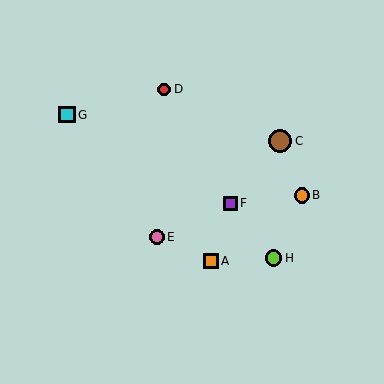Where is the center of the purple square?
The center of the purple square is at (230, 203).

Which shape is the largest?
The brown circle (labeled C) is the largest.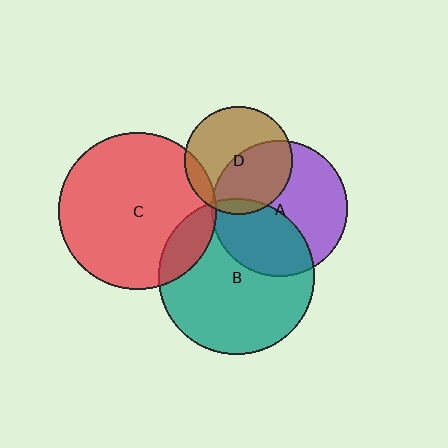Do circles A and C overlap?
Yes.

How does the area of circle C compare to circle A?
Approximately 1.3 times.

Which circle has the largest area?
Circle C (red).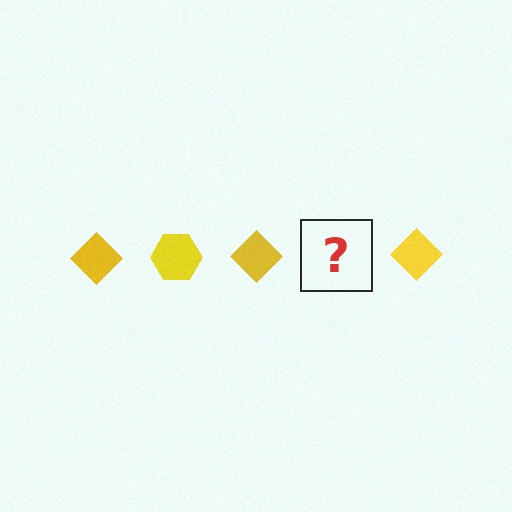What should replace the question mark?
The question mark should be replaced with a yellow hexagon.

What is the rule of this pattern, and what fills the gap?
The rule is that the pattern cycles through diamond, hexagon shapes in yellow. The gap should be filled with a yellow hexagon.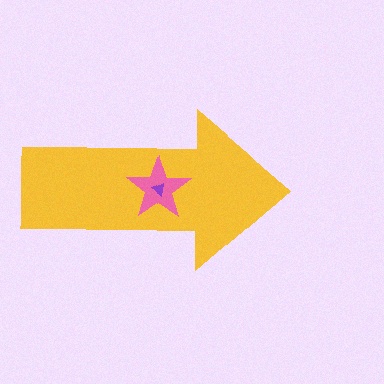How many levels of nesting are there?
3.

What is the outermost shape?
The yellow arrow.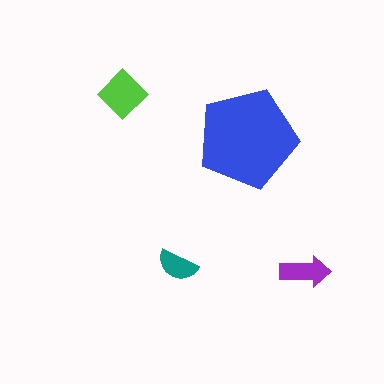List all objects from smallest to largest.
The teal semicircle, the purple arrow, the lime diamond, the blue pentagon.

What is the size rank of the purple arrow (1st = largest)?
3rd.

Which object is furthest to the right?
The purple arrow is rightmost.